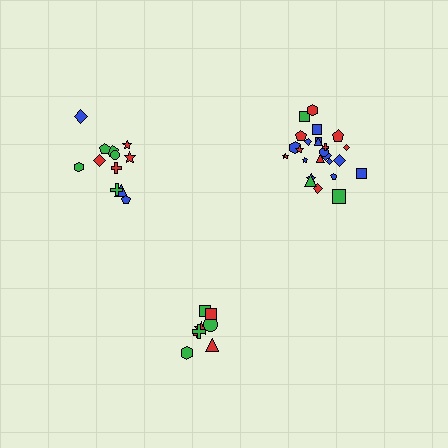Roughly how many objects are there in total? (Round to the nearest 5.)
Roughly 45 objects in total.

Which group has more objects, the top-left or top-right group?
The top-right group.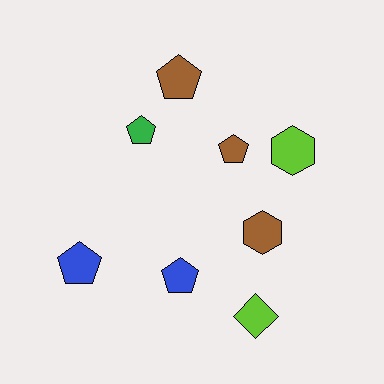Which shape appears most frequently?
Pentagon, with 5 objects.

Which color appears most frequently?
Brown, with 3 objects.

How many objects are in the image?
There are 8 objects.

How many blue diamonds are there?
There are no blue diamonds.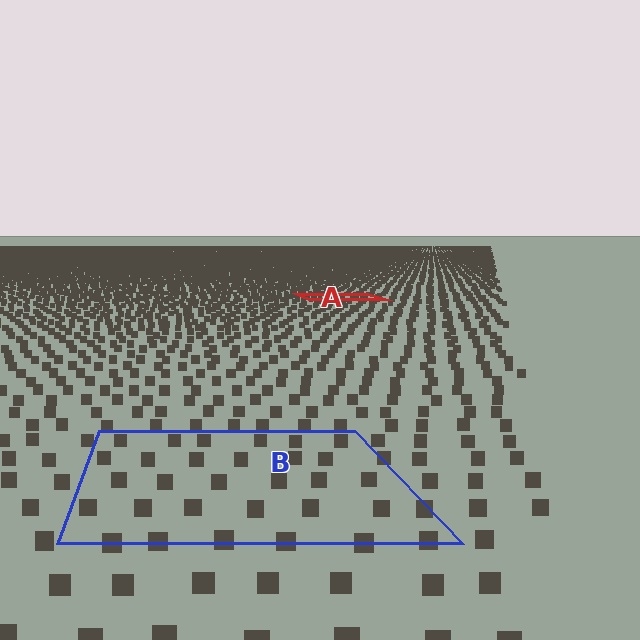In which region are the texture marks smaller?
The texture marks are smaller in region A, because it is farther away.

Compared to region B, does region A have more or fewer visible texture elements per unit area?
Region A has more texture elements per unit area — they are packed more densely because it is farther away.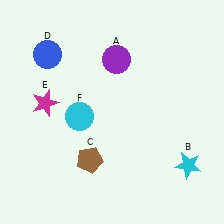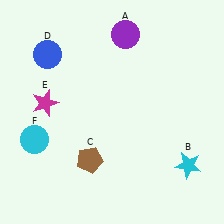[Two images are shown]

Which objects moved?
The objects that moved are: the purple circle (A), the cyan circle (F).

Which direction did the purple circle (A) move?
The purple circle (A) moved up.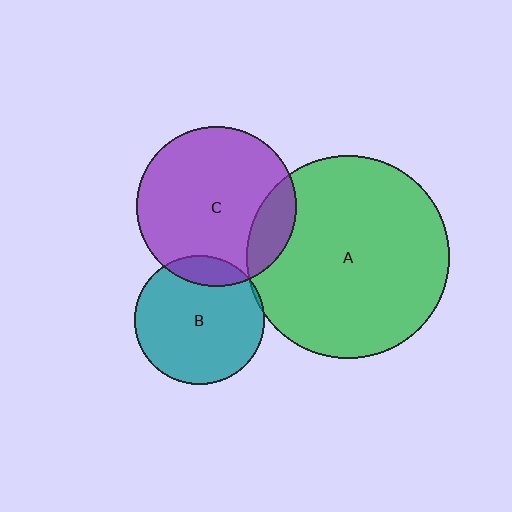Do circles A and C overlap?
Yes.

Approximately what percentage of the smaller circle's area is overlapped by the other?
Approximately 15%.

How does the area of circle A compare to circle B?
Approximately 2.5 times.